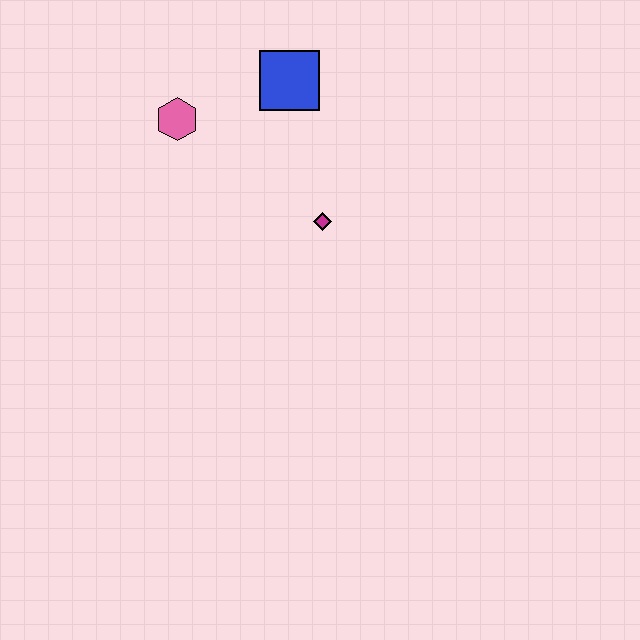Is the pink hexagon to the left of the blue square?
Yes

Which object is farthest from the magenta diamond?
The pink hexagon is farthest from the magenta diamond.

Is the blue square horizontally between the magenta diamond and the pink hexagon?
Yes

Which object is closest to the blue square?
The pink hexagon is closest to the blue square.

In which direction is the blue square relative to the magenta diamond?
The blue square is above the magenta diamond.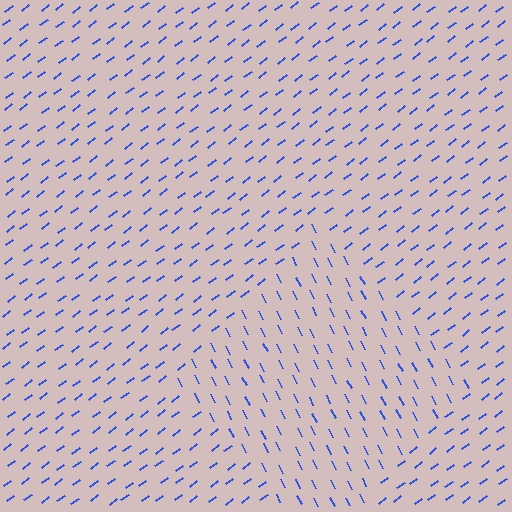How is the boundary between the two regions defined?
The boundary is defined purely by a change in line orientation (approximately 80 degrees difference). All lines are the same color and thickness.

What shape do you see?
I see a diamond.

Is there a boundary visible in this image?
Yes, there is a texture boundary formed by a change in line orientation.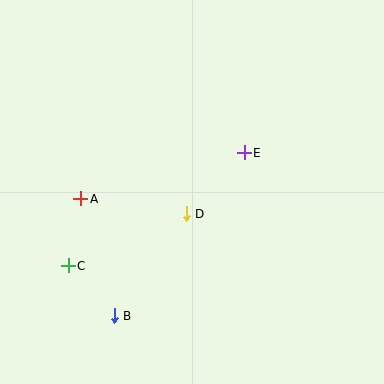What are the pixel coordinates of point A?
Point A is at (81, 199).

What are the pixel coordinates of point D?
Point D is at (186, 214).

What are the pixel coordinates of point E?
Point E is at (244, 153).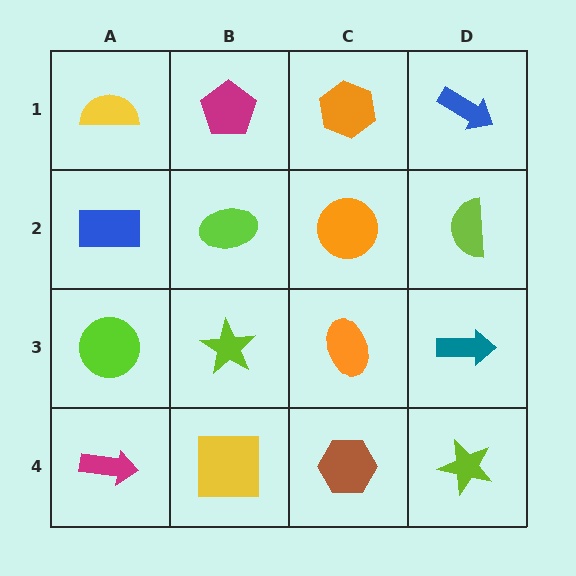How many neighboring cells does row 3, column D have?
3.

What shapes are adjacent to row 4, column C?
An orange ellipse (row 3, column C), a yellow square (row 4, column B), a lime star (row 4, column D).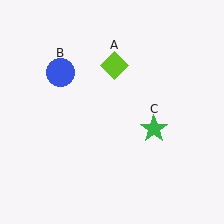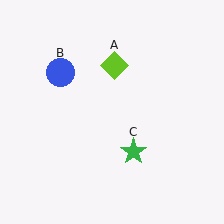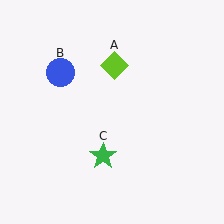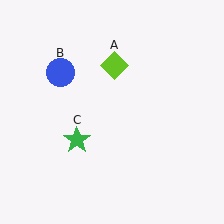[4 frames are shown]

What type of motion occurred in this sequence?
The green star (object C) rotated clockwise around the center of the scene.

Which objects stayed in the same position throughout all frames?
Lime diamond (object A) and blue circle (object B) remained stationary.